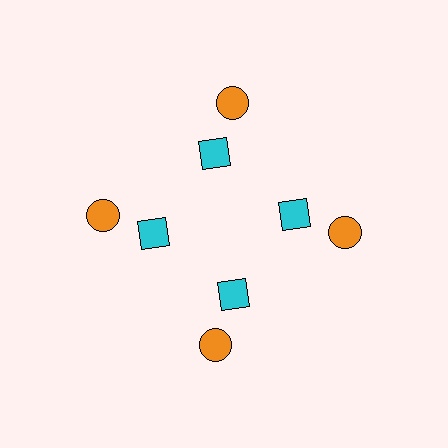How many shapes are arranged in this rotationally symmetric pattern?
There are 8 shapes, arranged in 4 groups of 2.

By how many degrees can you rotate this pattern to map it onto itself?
The pattern maps onto itself every 90 degrees of rotation.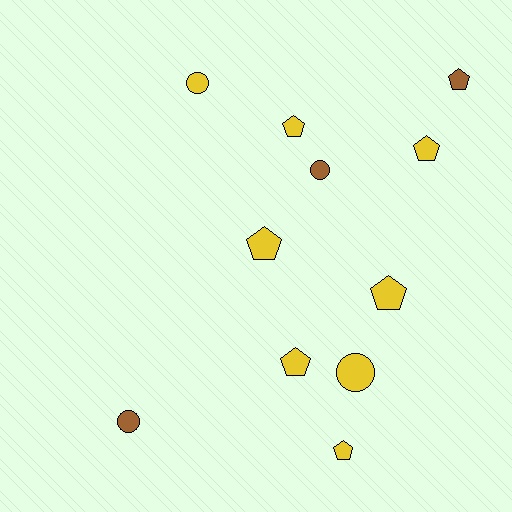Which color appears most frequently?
Yellow, with 8 objects.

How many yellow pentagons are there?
There are 6 yellow pentagons.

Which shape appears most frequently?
Pentagon, with 7 objects.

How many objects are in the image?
There are 11 objects.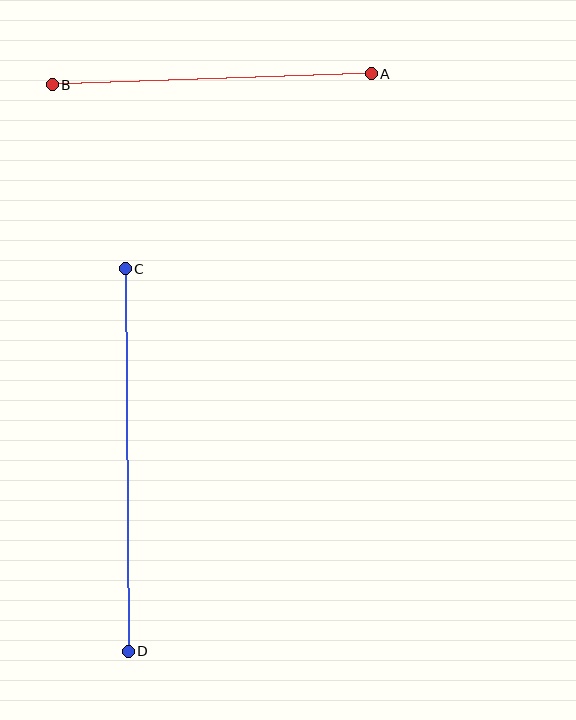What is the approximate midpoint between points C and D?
The midpoint is at approximately (127, 460) pixels.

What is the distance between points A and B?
The distance is approximately 319 pixels.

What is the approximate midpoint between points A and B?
The midpoint is at approximately (212, 79) pixels.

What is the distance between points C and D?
The distance is approximately 383 pixels.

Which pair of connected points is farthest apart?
Points C and D are farthest apart.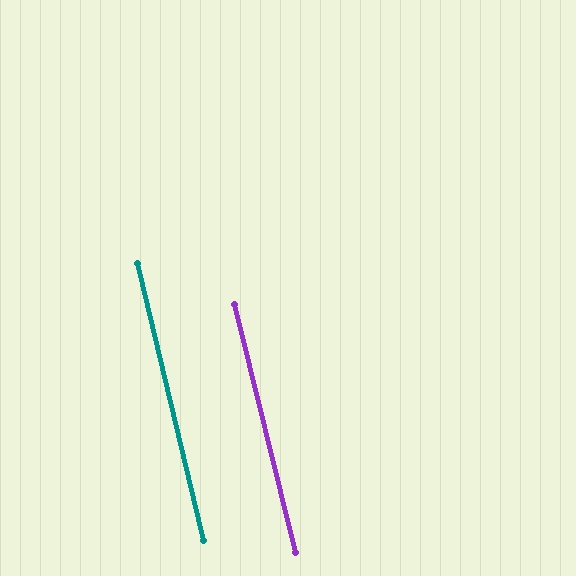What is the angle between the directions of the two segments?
Approximately 1 degree.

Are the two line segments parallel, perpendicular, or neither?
Parallel — their directions differ by only 0.8°.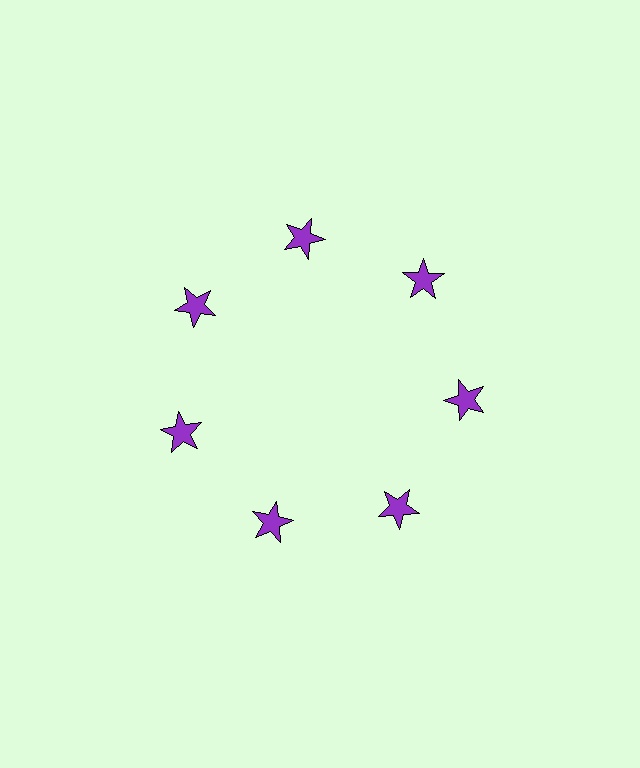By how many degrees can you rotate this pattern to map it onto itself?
The pattern maps onto itself every 51 degrees of rotation.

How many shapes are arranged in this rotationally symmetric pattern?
There are 7 shapes, arranged in 7 groups of 1.